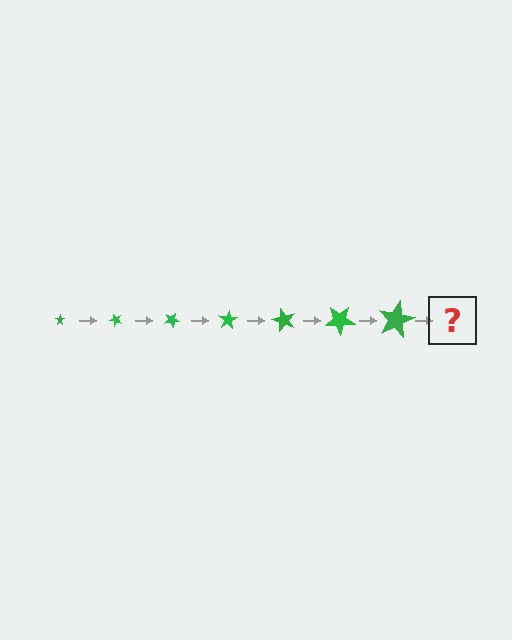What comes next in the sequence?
The next element should be a star, larger than the previous one and rotated 350 degrees from the start.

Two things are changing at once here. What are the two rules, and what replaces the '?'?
The two rules are that the star grows larger each step and it rotates 50 degrees each step. The '?' should be a star, larger than the previous one and rotated 350 degrees from the start.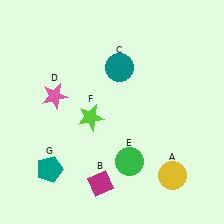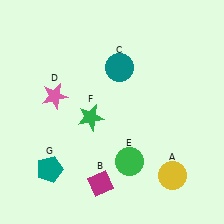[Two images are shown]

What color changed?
The star (F) changed from lime in Image 1 to green in Image 2.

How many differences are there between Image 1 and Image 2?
There is 1 difference between the two images.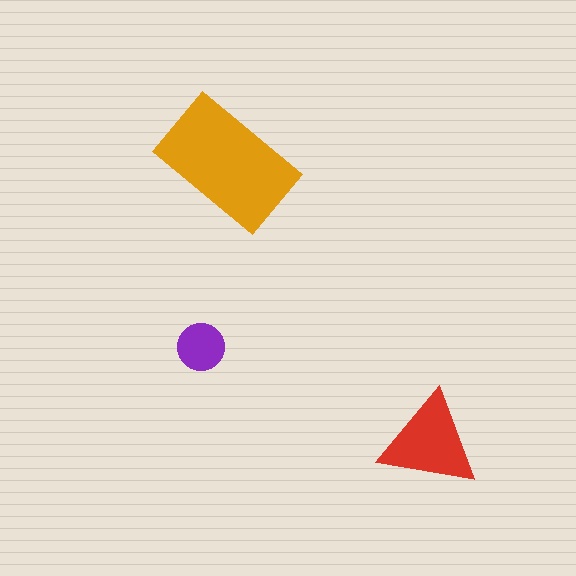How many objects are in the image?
There are 3 objects in the image.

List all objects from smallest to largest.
The purple circle, the red triangle, the orange rectangle.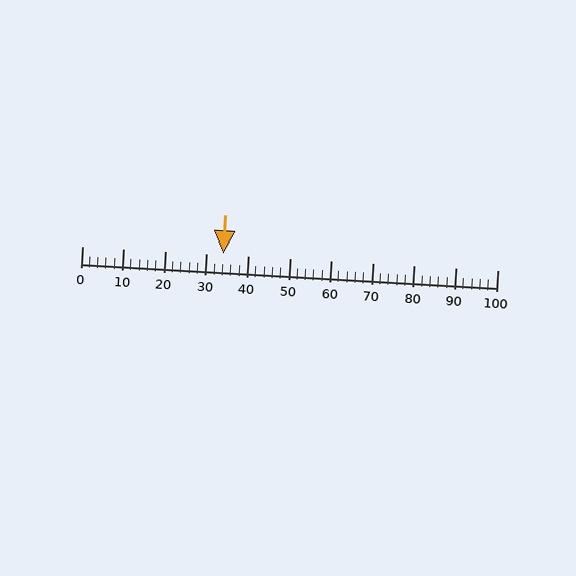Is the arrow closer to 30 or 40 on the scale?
The arrow is closer to 30.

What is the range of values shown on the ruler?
The ruler shows values from 0 to 100.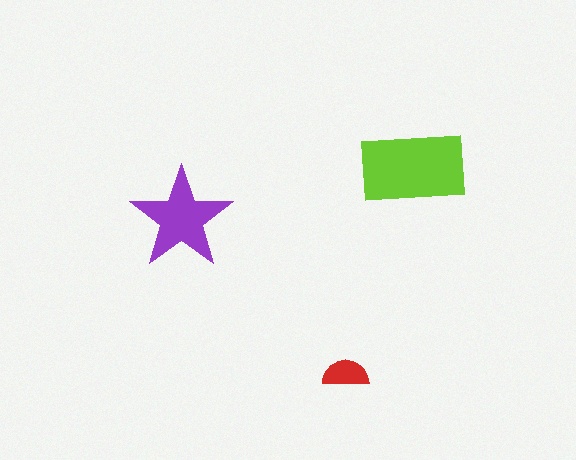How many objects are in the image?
There are 3 objects in the image.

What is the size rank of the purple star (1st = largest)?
2nd.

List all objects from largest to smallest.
The lime rectangle, the purple star, the red semicircle.